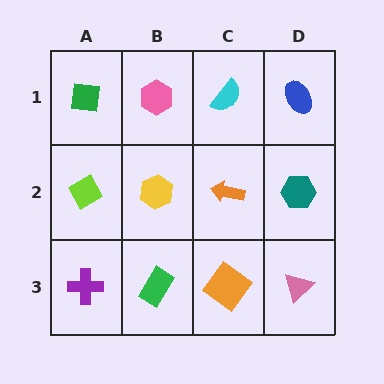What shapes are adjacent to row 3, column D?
A teal hexagon (row 2, column D), an orange diamond (row 3, column C).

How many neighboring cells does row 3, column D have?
2.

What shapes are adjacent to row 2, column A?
A green square (row 1, column A), a purple cross (row 3, column A), a yellow hexagon (row 2, column B).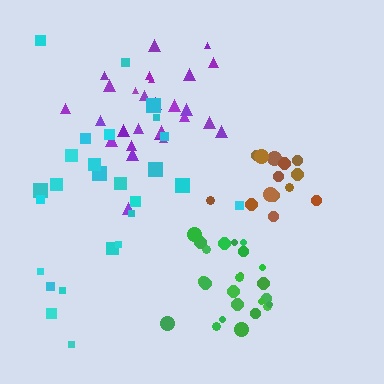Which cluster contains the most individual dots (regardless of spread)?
Purple (27).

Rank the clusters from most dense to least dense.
green, brown, purple, cyan.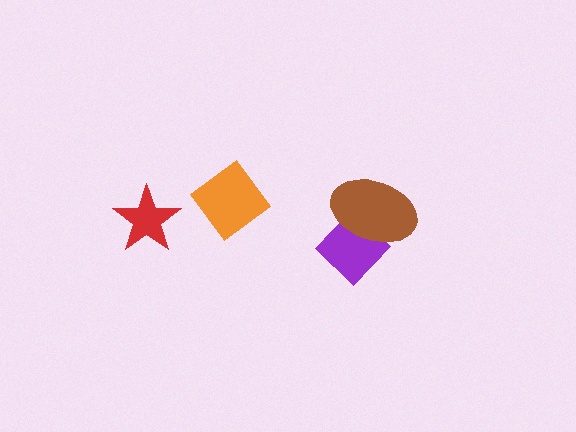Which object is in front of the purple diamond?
The brown ellipse is in front of the purple diamond.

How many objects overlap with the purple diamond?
1 object overlaps with the purple diamond.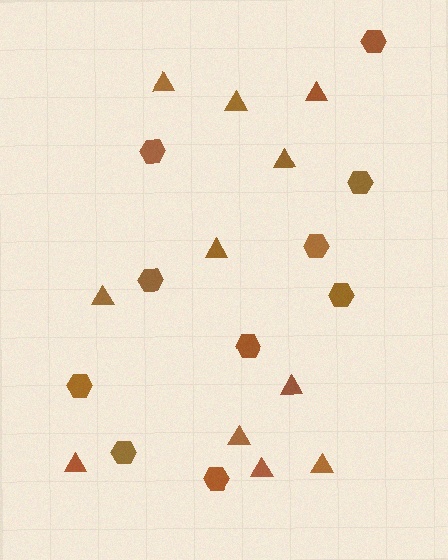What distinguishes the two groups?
There are 2 groups: one group of triangles (11) and one group of hexagons (10).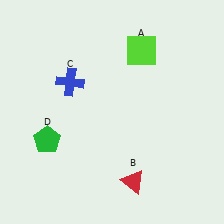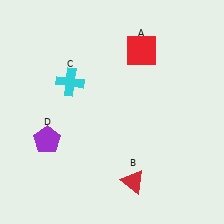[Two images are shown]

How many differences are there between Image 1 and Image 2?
There are 3 differences between the two images.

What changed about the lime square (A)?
In Image 1, A is lime. In Image 2, it changed to red.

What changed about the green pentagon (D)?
In Image 1, D is green. In Image 2, it changed to purple.